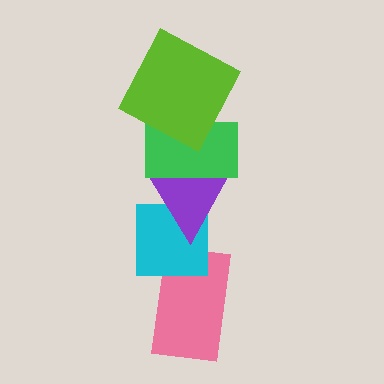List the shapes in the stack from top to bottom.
From top to bottom: the lime square, the green rectangle, the purple triangle, the cyan square, the pink rectangle.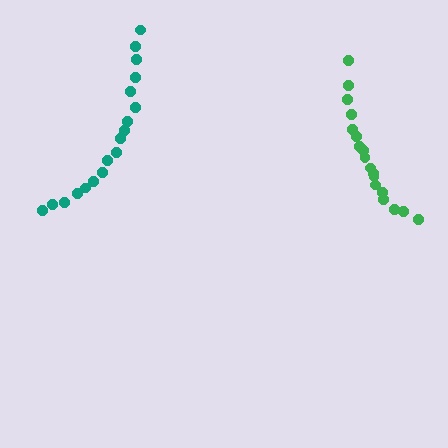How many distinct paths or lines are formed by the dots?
There are 2 distinct paths.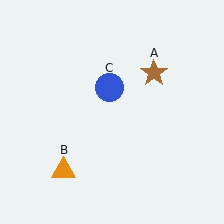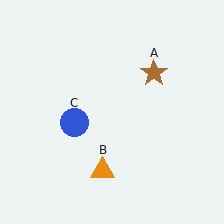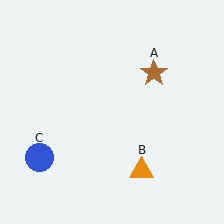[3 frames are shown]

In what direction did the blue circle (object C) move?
The blue circle (object C) moved down and to the left.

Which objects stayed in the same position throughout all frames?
Brown star (object A) remained stationary.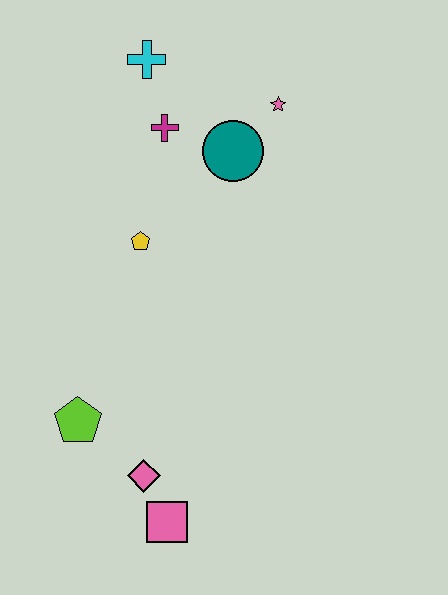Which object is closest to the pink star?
The teal circle is closest to the pink star.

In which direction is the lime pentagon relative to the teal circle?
The lime pentagon is below the teal circle.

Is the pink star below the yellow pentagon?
No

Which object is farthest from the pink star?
The pink square is farthest from the pink star.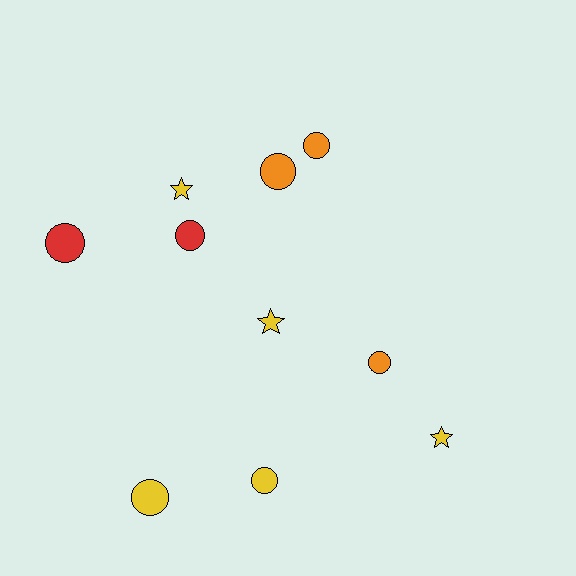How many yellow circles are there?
There are 2 yellow circles.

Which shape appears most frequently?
Circle, with 7 objects.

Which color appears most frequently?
Yellow, with 5 objects.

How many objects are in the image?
There are 10 objects.